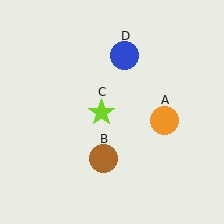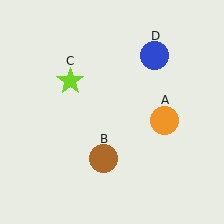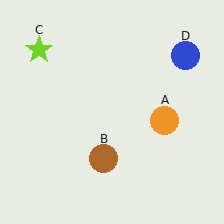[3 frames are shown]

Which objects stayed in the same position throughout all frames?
Orange circle (object A) and brown circle (object B) remained stationary.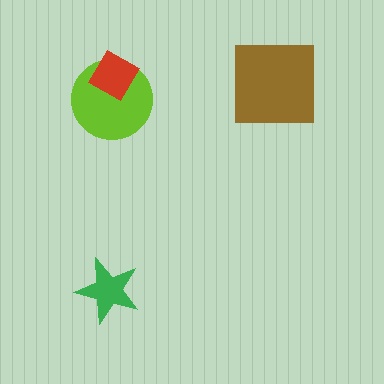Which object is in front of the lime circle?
The red diamond is in front of the lime circle.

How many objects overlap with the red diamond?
1 object overlaps with the red diamond.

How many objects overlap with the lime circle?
1 object overlaps with the lime circle.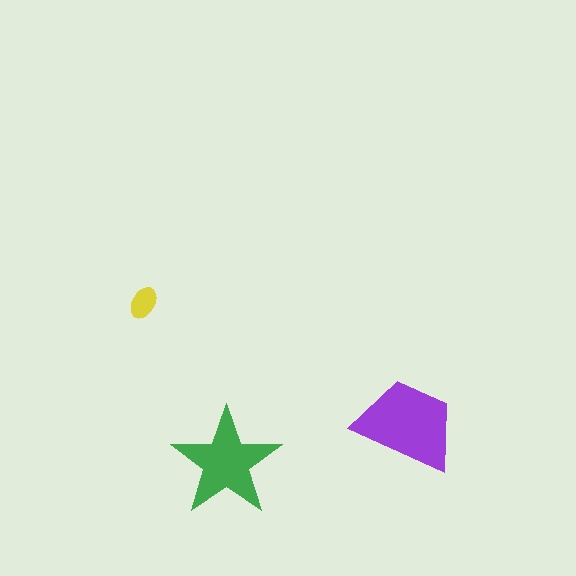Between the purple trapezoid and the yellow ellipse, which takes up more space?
The purple trapezoid.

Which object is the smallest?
The yellow ellipse.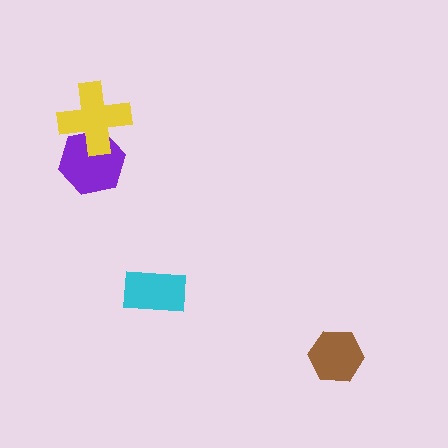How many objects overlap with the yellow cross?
1 object overlaps with the yellow cross.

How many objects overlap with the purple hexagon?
1 object overlaps with the purple hexagon.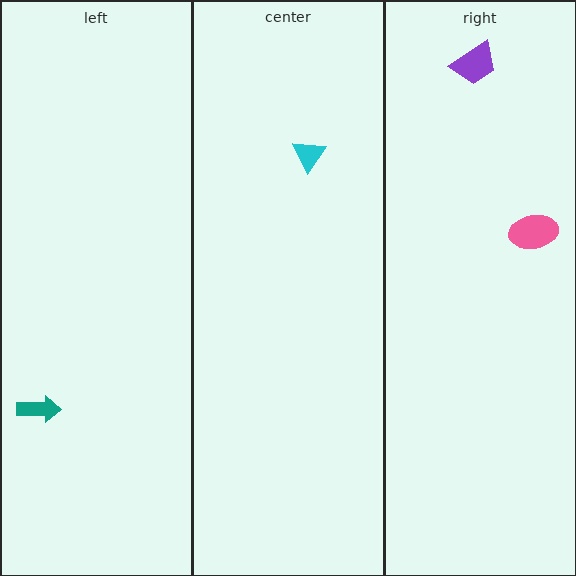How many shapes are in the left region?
1.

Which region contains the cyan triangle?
The center region.